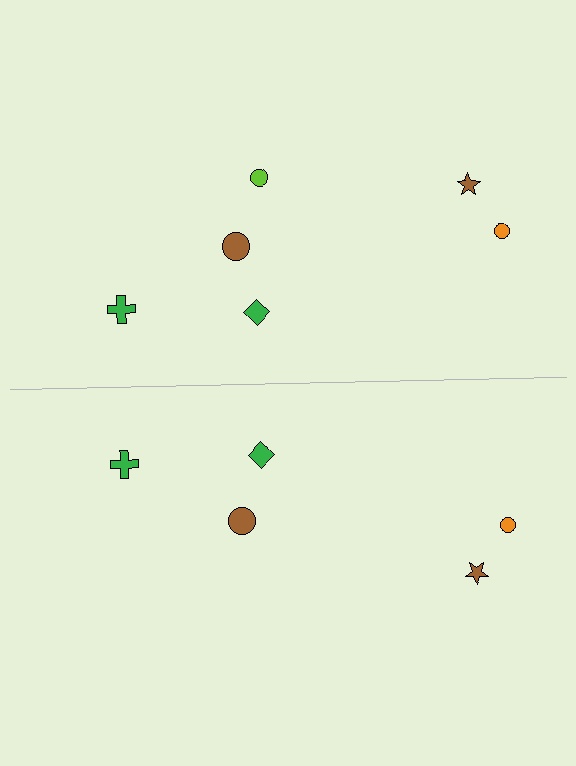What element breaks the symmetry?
A lime circle is missing from the bottom side.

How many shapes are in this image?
There are 11 shapes in this image.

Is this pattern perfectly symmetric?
No, the pattern is not perfectly symmetric. A lime circle is missing from the bottom side.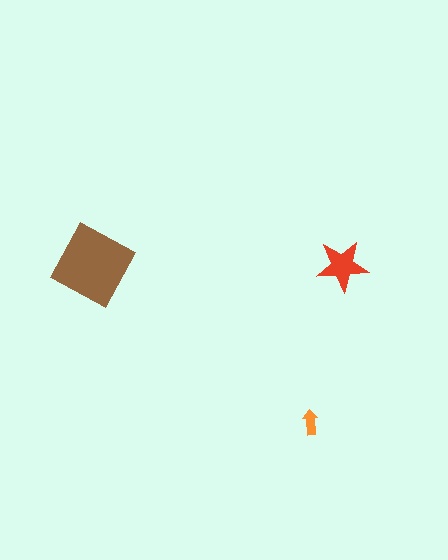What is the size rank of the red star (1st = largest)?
2nd.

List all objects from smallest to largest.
The orange arrow, the red star, the brown diamond.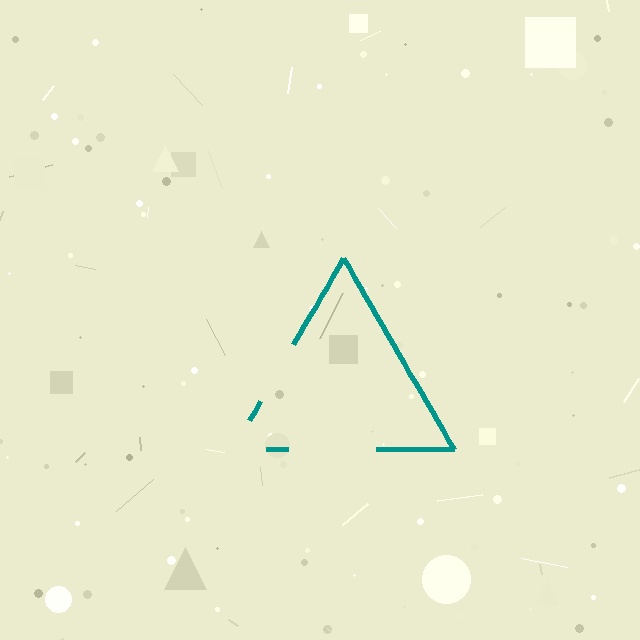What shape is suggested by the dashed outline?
The dashed outline suggests a triangle.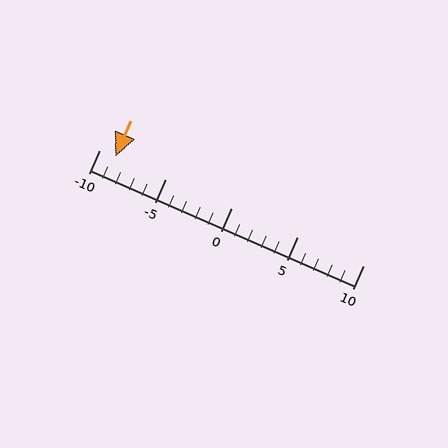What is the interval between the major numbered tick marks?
The major tick marks are spaced 5 units apart.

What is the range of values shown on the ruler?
The ruler shows values from -10 to 10.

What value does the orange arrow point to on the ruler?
The orange arrow points to approximately -9.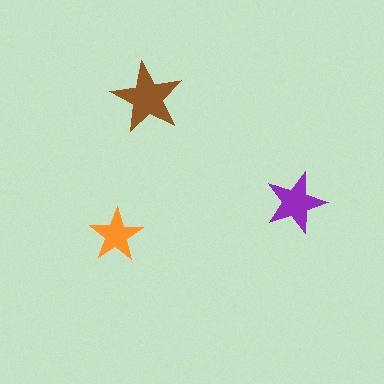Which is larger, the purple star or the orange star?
The purple one.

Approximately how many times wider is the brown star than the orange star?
About 1.5 times wider.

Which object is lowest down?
The orange star is bottommost.